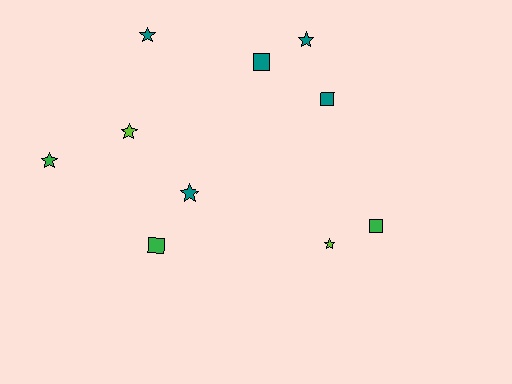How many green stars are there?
There is 1 green star.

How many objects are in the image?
There are 10 objects.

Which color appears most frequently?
Teal, with 5 objects.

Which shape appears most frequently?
Star, with 6 objects.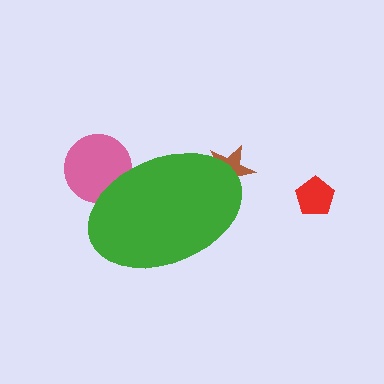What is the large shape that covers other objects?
A green ellipse.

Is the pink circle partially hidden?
Yes, the pink circle is partially hidden behind the green ellipse.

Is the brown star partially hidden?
Yes, the brown star is partially hidden behind the green ellipse.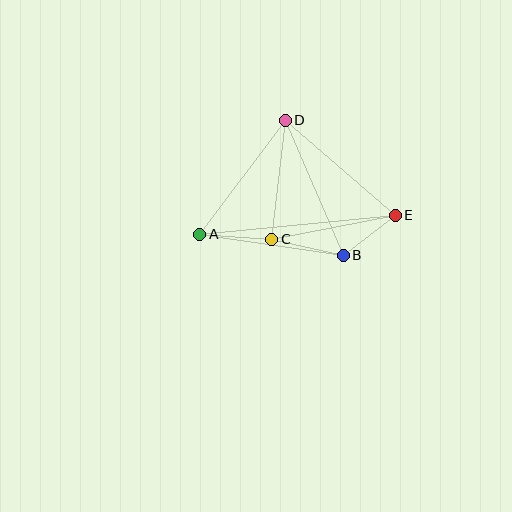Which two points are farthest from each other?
Points A and E are farthest from each other.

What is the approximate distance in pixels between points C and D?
The distance between C and D is approximately 120 pixels.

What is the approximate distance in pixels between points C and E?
The distance between C and E is approximately 126 pixels.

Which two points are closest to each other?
Points B and E are closest to each other.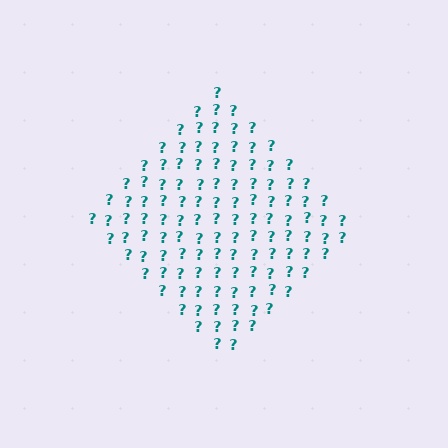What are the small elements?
The small elements are question marks.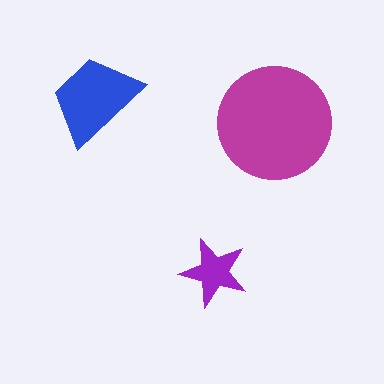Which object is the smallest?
The purple star.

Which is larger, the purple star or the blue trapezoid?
The blue trapezoid.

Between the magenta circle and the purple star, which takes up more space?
The magenta circle.